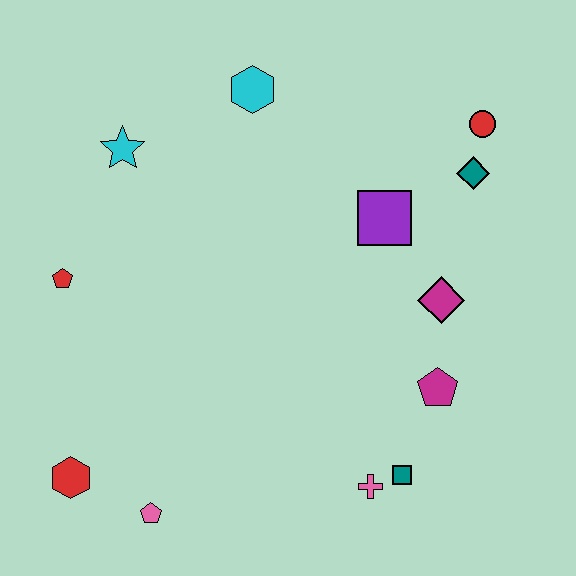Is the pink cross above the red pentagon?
No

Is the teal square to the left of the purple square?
No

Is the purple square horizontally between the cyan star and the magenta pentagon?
Yes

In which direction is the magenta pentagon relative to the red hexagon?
The magenta pentagon is to the right of the red hexagon.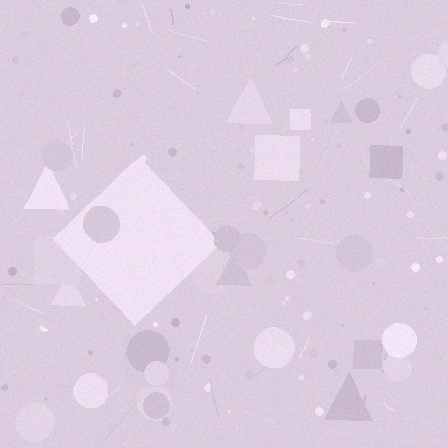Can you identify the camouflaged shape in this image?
The camouflaged shape is a diamond.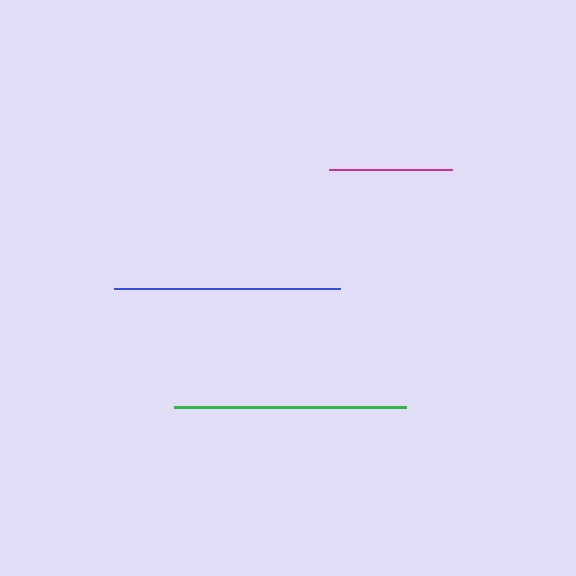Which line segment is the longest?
The green line is the longest at approximately 231 pixels.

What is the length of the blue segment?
The blue segment is approximately 226 pixels long.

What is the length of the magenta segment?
The magenta segment is approximately 122 pixels long.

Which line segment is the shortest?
The magenta line is the shortest at approximately 122 pixels.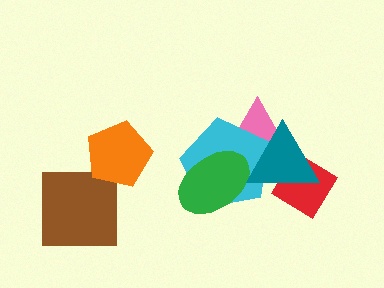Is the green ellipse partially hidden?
Yes, it is partially covered by another shape.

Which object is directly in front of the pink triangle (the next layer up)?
The cyan pentagon is directly in front of the pink triangle.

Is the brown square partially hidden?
No, no other shape covers it.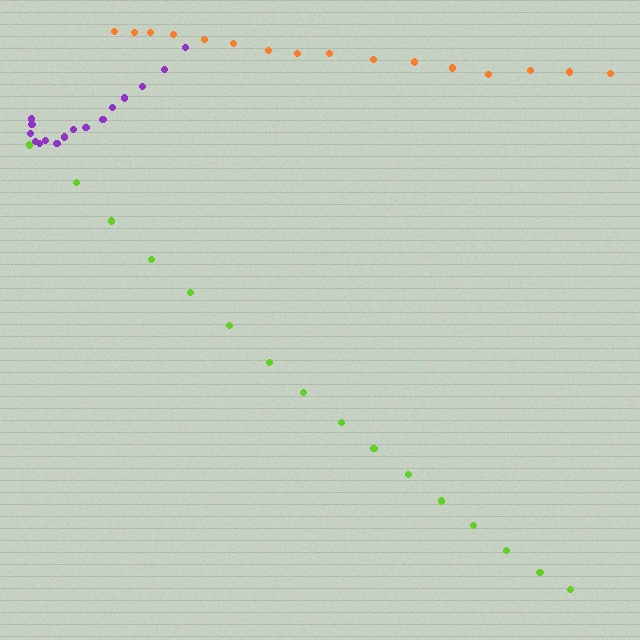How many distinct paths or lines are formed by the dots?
There are 3 distinct paths.